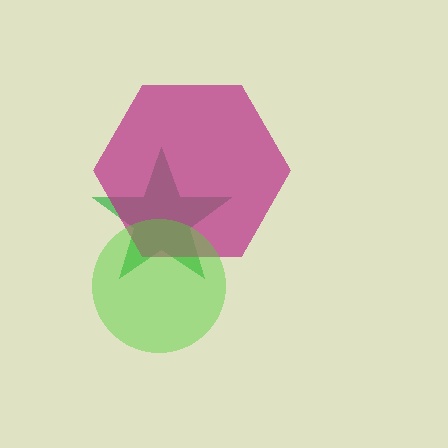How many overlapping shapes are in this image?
There are 3 overlapping shapes in the image.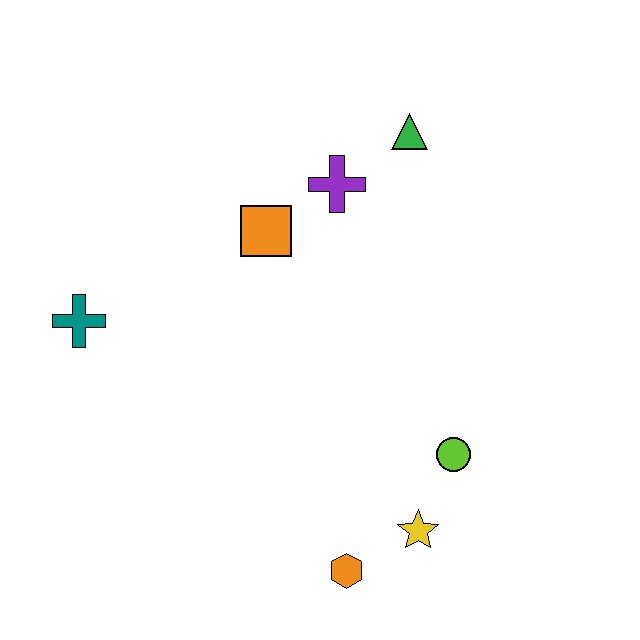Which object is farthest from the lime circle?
The teal cross is farthest from the lime circle.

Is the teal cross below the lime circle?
No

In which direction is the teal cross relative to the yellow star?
The teal cross is to the left of the yellow star.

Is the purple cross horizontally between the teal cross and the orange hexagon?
Yes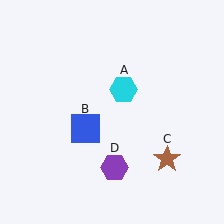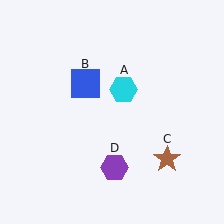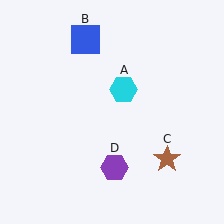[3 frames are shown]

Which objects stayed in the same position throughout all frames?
Cyan hexagon (object A) and brown star (object C) and purple hexagon (object D) remained stationary.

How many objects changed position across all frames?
1 object changed position: blue square (object B).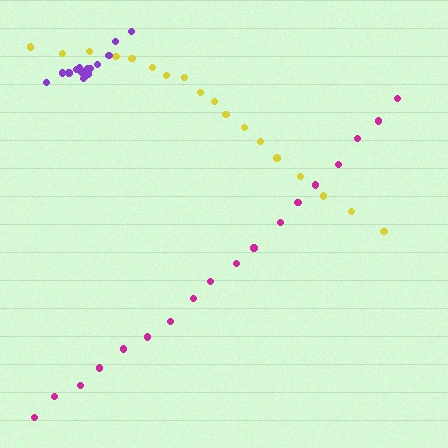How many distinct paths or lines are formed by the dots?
There are 3 distinct paths.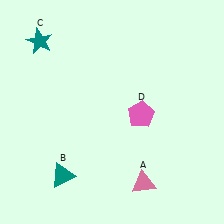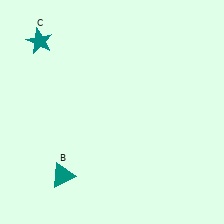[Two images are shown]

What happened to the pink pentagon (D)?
The pink pentagon (D) was removed in Image 2. It was in the bottom-right area of Image 1.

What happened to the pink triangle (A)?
The pink triangle (A) was removed in Image 2. It was in the bottom-right area of Image 1.